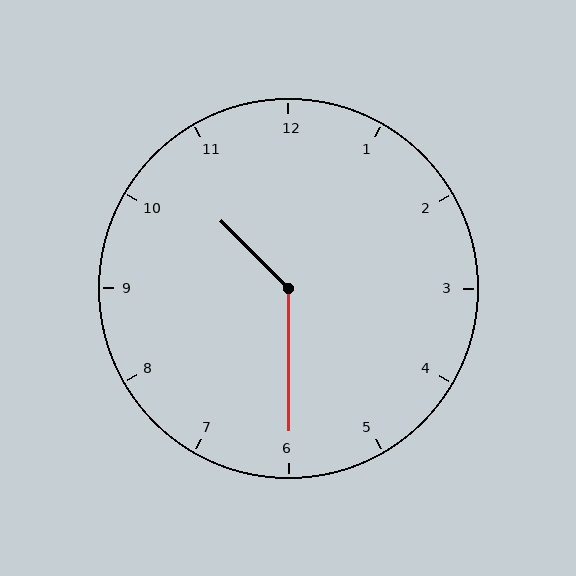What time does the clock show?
10:30.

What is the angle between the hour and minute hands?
Approximately 135 degrees.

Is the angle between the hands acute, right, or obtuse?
It is obtuse.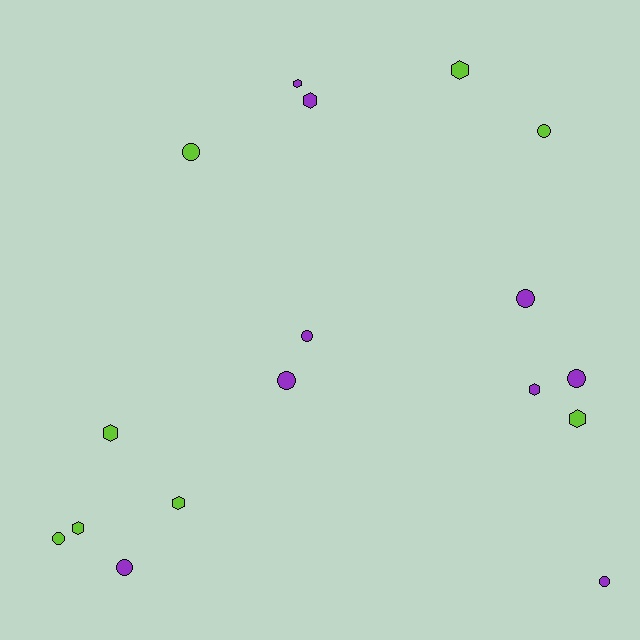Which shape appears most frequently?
Circle, with 9 objects.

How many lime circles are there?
There are 3 lime circles.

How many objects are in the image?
There are 17 objects.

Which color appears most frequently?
Purple, with 9 objects.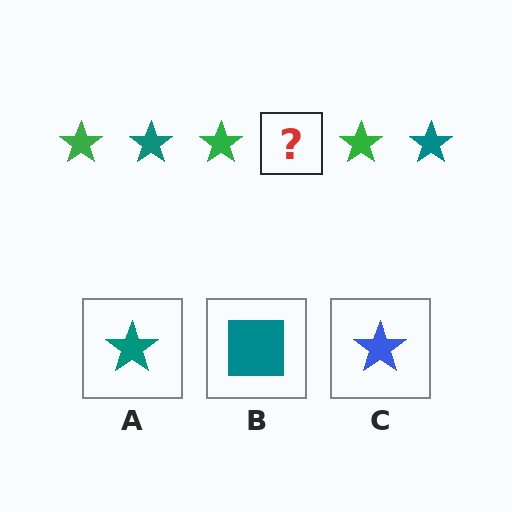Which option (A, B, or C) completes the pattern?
A.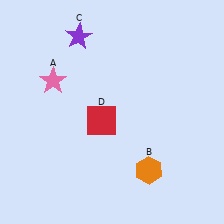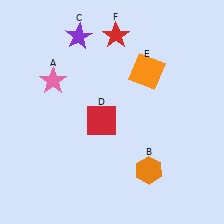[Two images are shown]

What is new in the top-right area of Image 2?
An orange square (E) was added in the top-right area of Image 2.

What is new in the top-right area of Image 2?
A red star (F) was added in the top-right area of Image 2.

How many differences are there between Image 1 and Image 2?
There are 2 differences between the two images.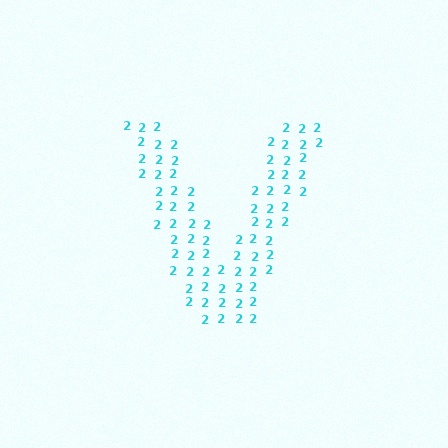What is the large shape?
The large shape is the letter V.